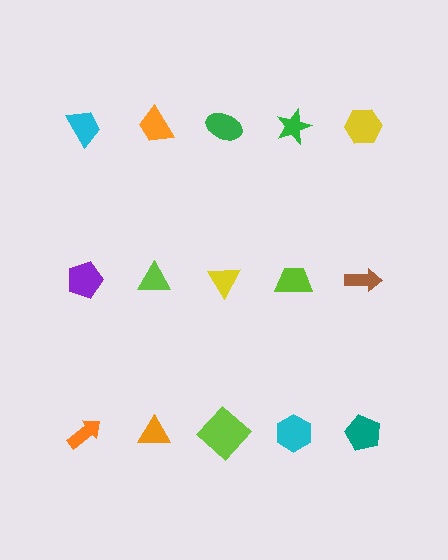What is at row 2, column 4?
A lime trapezoid.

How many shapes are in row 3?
5 shapes.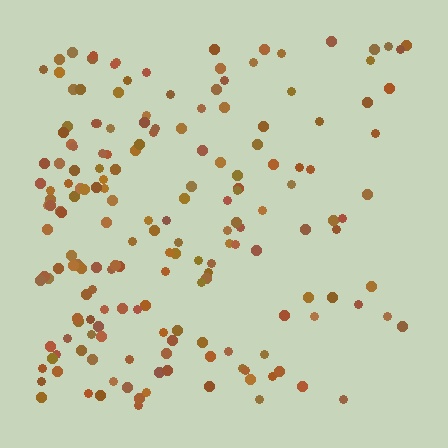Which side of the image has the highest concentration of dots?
The left.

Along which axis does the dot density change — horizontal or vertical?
Horizontal.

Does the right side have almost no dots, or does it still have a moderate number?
Still a moderate number, just noticeably fewer than the left.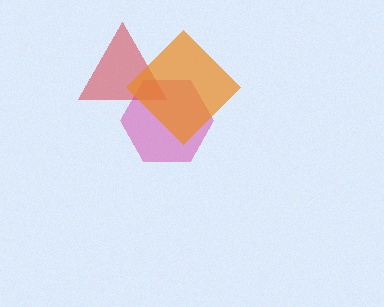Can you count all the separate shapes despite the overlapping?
Yes, there are 3 separate shapes.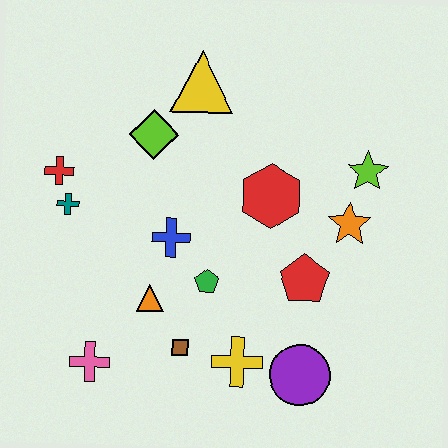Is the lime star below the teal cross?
No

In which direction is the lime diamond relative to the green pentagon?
The lime diamond is above the green pentagon.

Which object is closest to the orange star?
The lime star is closest to the orange star.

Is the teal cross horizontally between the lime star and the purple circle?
No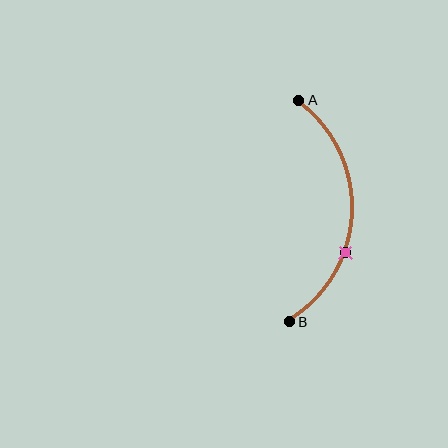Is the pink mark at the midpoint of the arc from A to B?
No. The pink mark lies on the arc but is closer to endpoint B. The arc midpoint would be at the point on the curve equidistant along the arc from both A and B.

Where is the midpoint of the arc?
The arc midpoint is the point on the curve farthest from the straight line joining A and B. It sits to the right of that line.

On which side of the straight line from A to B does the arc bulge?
The arc bulges to the right of the straight line connecting A and B.